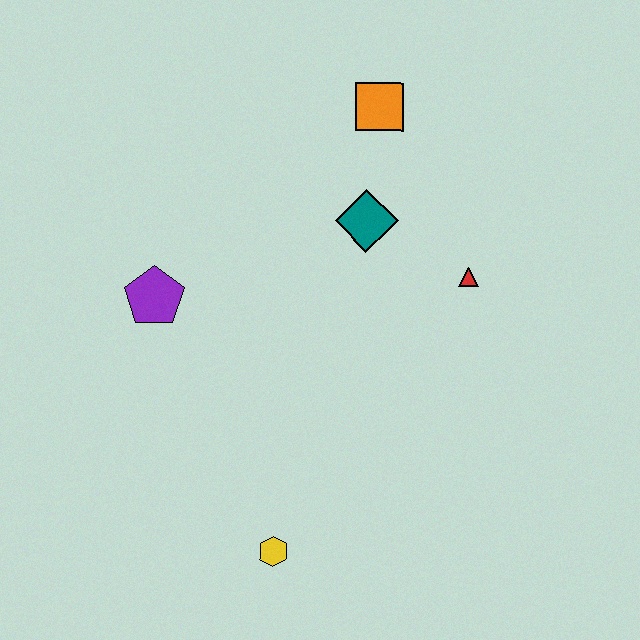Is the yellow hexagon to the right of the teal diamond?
No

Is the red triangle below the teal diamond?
Yes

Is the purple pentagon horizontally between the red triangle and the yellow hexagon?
No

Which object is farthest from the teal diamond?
The yellow hexagon is farthest from the teal diamond.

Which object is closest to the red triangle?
The teal diamond is closest to the red triangle.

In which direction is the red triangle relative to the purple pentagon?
The red triangle is to the right of the purple pentagon.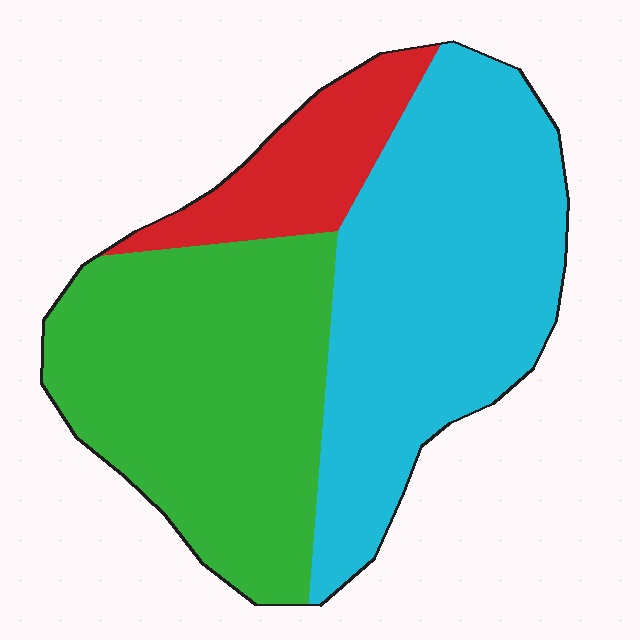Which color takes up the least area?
Red, at roughly 15%.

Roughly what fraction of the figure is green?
Green covers around 40% of the figure.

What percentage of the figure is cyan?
Cyan covers 45% of the figure.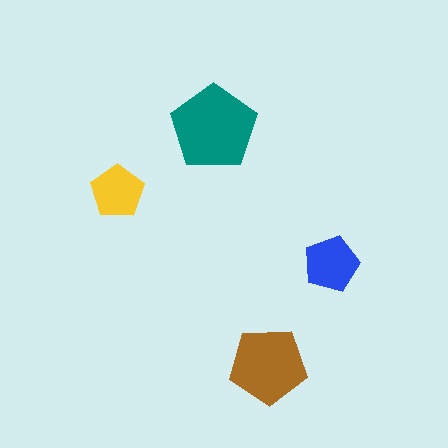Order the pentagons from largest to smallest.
the teal one, the brown one, the blue one, the yellow one.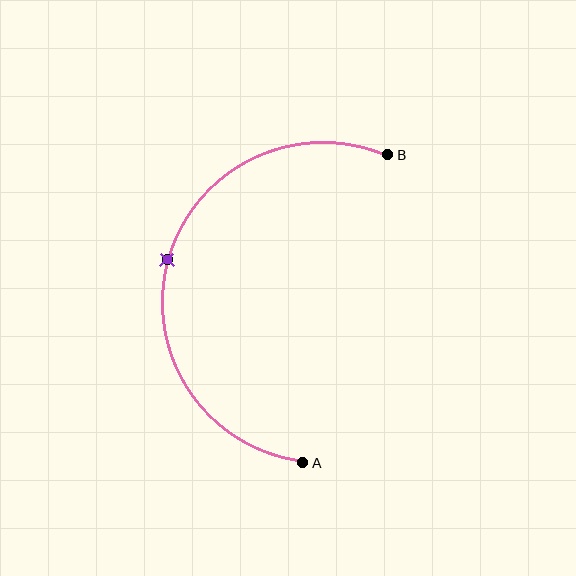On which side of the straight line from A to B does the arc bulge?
The arc bulges to the left of the straight line connecting A and B.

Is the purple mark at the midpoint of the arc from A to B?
Yes. The purple mark lies on the arc at equal arc-length from both A and B — it is the arc midpoint.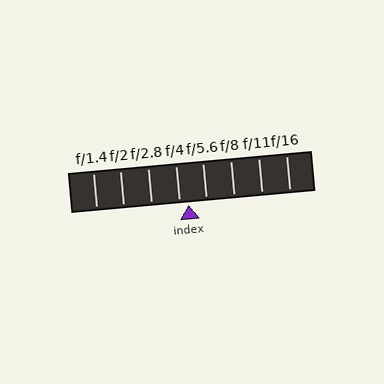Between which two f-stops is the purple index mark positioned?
The index mark is between f/4 and f/5.6.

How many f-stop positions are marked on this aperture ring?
There are 8 f-stop positions marked.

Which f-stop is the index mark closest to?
The index mark is closest to f/4.